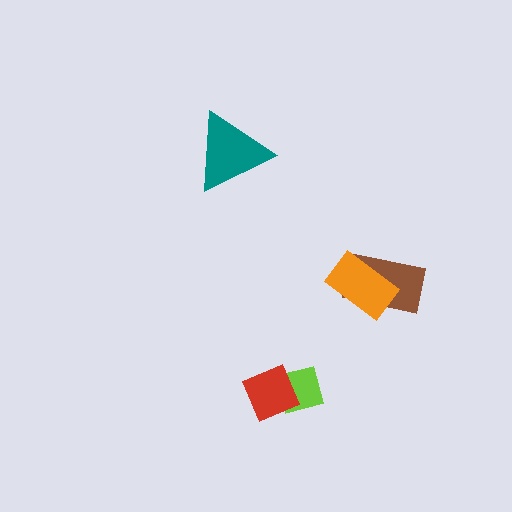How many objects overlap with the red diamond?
1 object overlaps with the red diamond.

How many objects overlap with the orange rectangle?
1 object overlaps with the orange rectangle.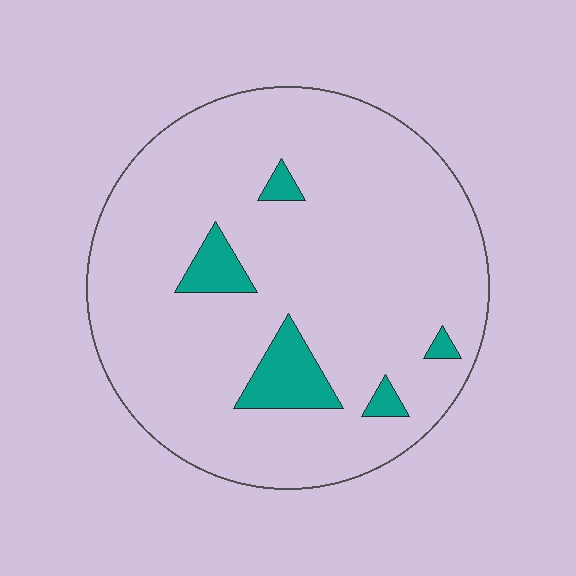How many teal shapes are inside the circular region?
5.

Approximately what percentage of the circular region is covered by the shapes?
Approximately 10%.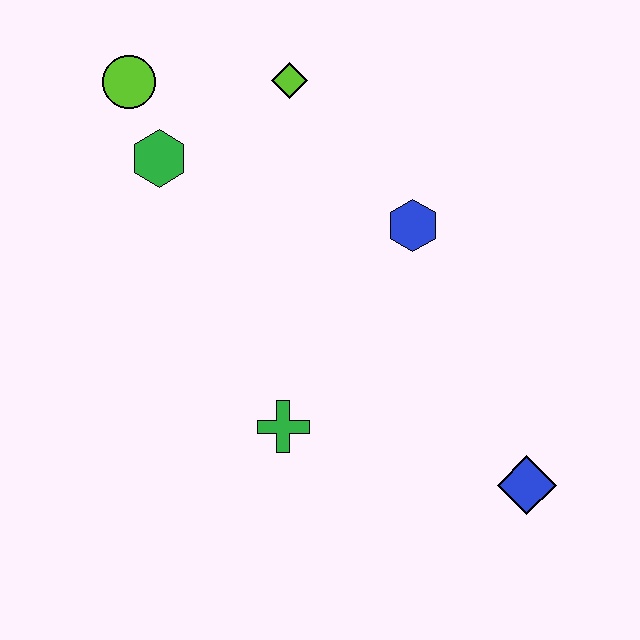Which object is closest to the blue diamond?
The green cross is closest to the blue diamond.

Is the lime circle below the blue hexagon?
No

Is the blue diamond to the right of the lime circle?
Yes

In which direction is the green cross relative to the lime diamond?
The green cross is below the lime diamond.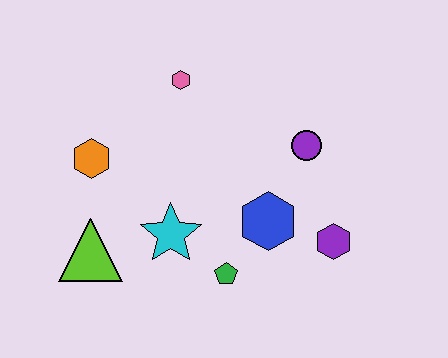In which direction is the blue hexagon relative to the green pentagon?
The blue hexagon is above the green pentagon.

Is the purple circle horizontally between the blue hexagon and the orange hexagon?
No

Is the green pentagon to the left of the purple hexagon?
Yes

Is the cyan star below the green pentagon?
No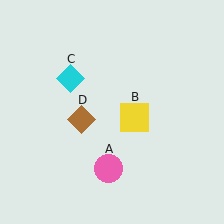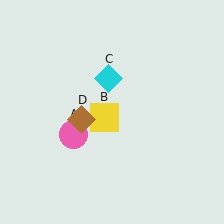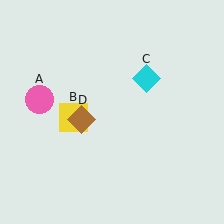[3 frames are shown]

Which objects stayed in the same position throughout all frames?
Brown diamond (object D) remained stationary.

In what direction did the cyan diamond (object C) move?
The cyan diamond (object C) moved right.